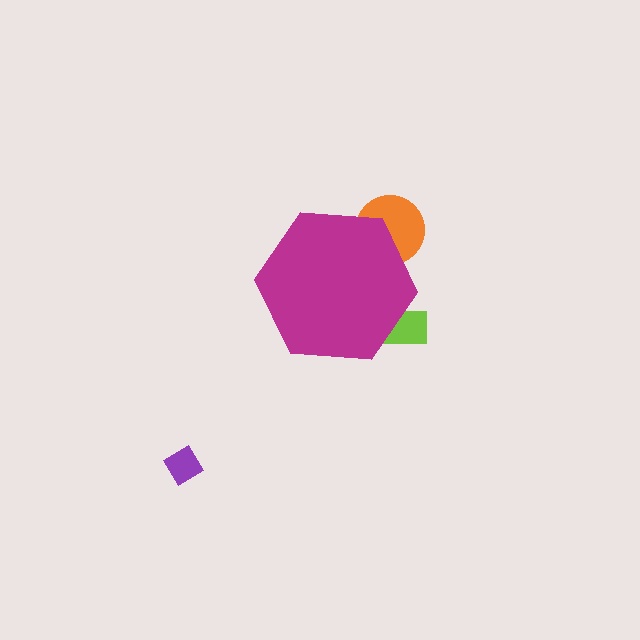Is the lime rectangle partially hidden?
Yes, the lime rectangle is partially hidden behind the magenta hexagon.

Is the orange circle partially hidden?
Yes, the orange circle is partially hidden behind the magenta hexagon.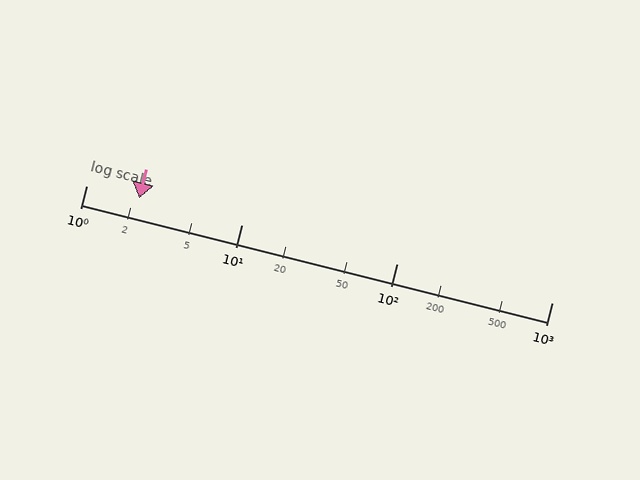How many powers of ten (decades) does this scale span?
The scale spans 3 decades, from 1 to 1000.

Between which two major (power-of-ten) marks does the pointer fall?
The pointer is between 1 and 10.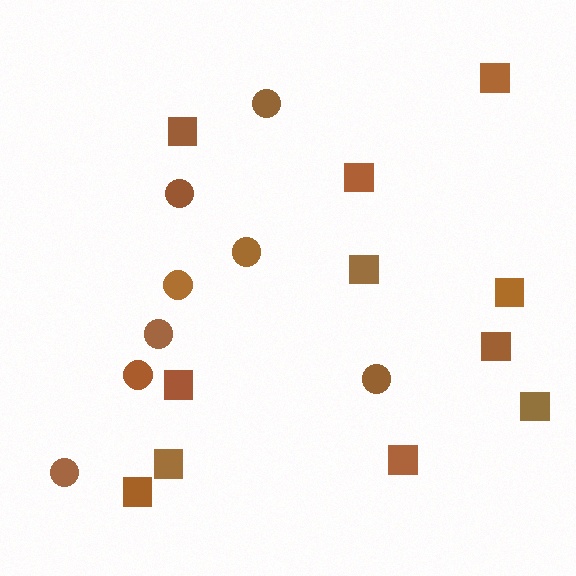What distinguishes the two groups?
There are 2 groups: one group of circles (8) and one group of squares (11).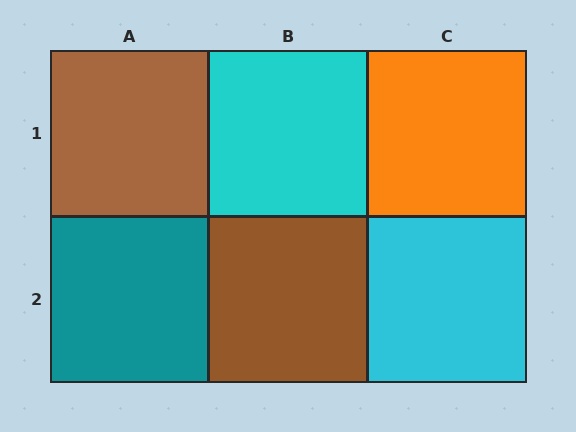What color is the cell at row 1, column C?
Orange.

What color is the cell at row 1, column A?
Brown.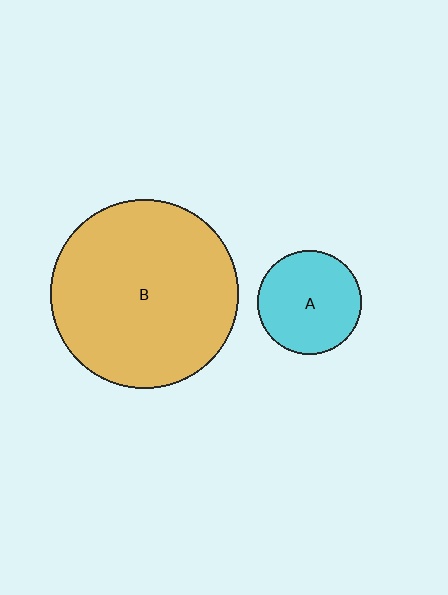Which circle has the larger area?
Circle B (orange).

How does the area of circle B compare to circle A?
Approximately 3.3 times.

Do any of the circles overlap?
No, none of the circles overlap.